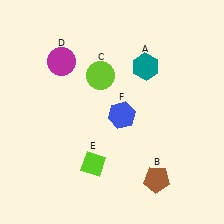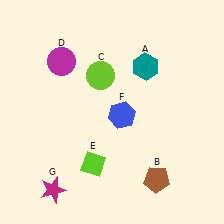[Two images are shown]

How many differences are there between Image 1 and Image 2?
There is 1 difference between the two images.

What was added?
A magenta star (G) was added in Image 2.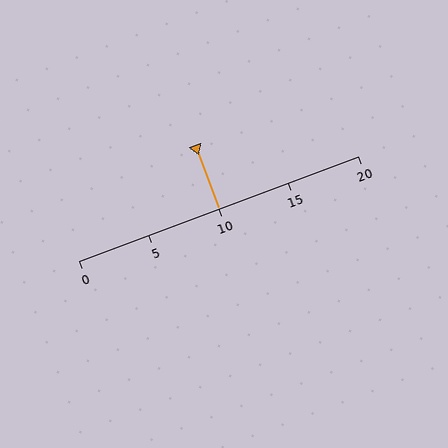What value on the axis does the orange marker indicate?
The marker indicates approximately 10.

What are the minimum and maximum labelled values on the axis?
The axis runs from 0 to 20.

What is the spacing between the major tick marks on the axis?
The major ticks are spaced 5 apart.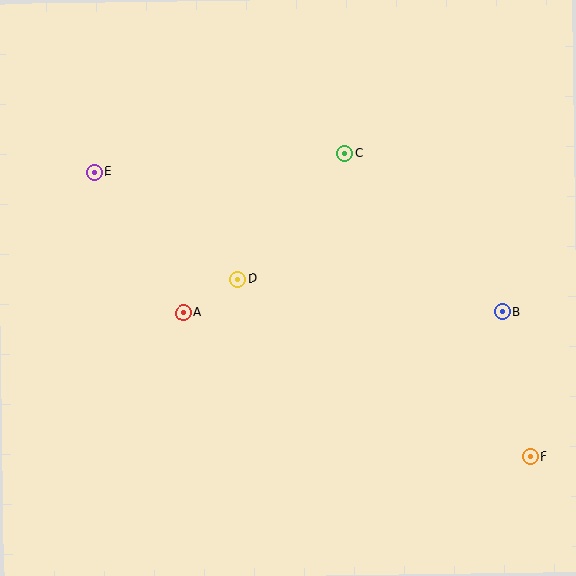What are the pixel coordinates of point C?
Point C is at (345, 153).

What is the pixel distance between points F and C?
The distance between F and C is 355 pixels.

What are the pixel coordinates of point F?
Point F is at (531, 456).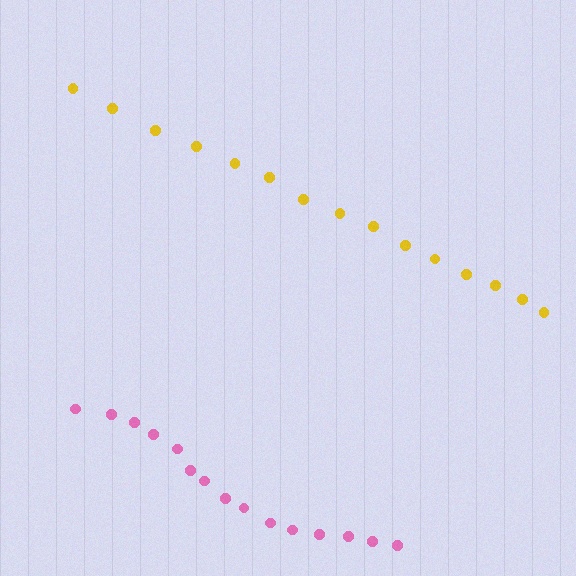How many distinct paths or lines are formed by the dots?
There are 2 distinct paths.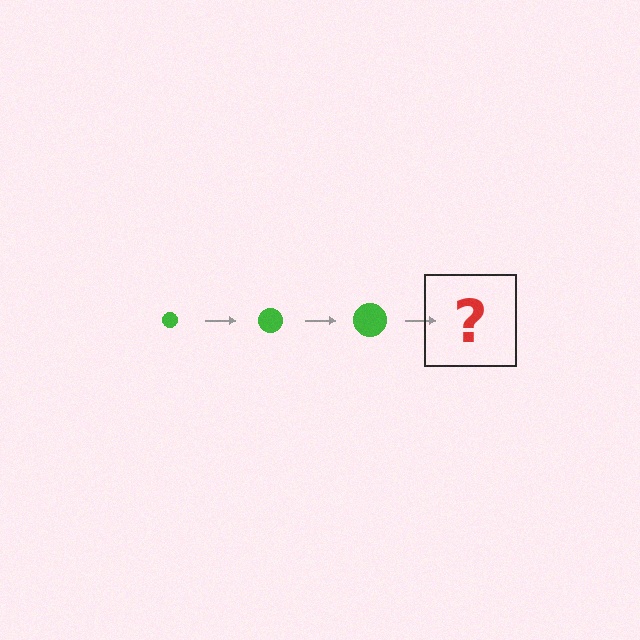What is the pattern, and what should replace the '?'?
The pattern is that the circle gets progressively larger each step. The '?' should be a green circle, larger than the previous one.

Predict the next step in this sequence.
The next step is a green circle, larger than the previous one.